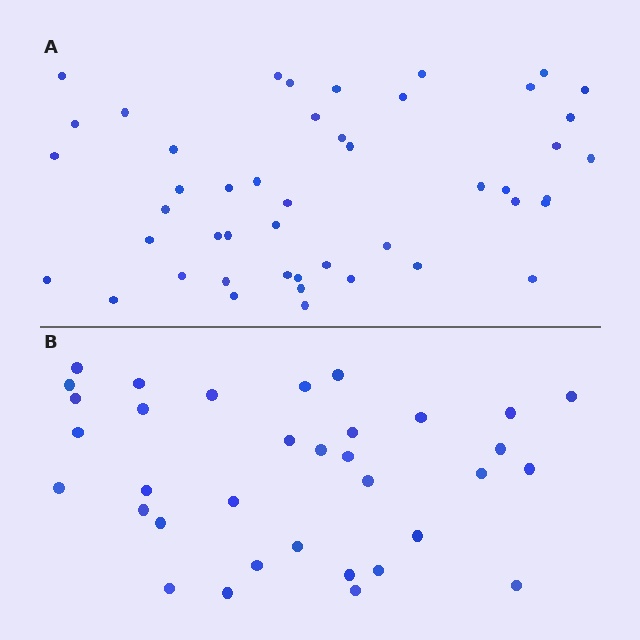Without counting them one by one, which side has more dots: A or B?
Region A (the top region) has more dots.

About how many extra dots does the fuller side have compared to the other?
Region A has approximately 15 more dots than region B.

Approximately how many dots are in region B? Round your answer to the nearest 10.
About 30 dots. (The exact count is 34, which rounds to 30.)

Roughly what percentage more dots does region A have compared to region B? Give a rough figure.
About 40% more.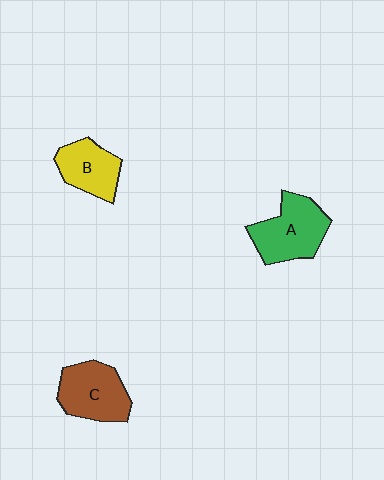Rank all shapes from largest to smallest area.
From largest to smallest: A (green), C (brown), B (yellow).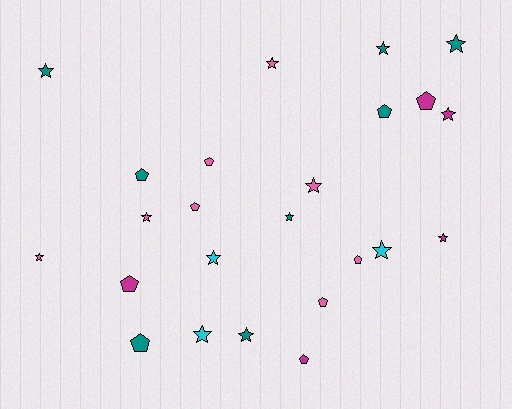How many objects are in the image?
There are 24 objects.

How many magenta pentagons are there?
There are 3 magenta pentagons.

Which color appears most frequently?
Teal, with 8 objects.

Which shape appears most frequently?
Star, with 14 objects.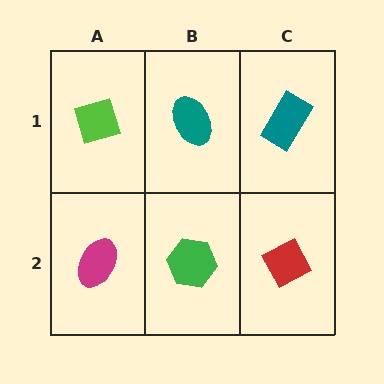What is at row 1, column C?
A teal rectangle.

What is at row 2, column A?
A magenta ellipse.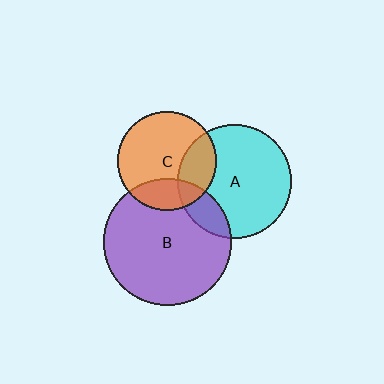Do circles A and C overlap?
Yes.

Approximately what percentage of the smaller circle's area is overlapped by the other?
Approximately 25%.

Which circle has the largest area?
Circle B (purple).